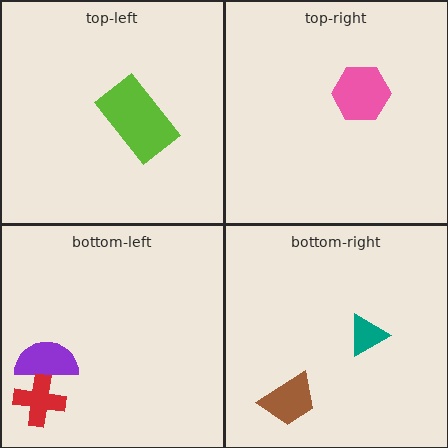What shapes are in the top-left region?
The lime rectangle.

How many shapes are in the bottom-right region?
2.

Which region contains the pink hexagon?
The top-right region.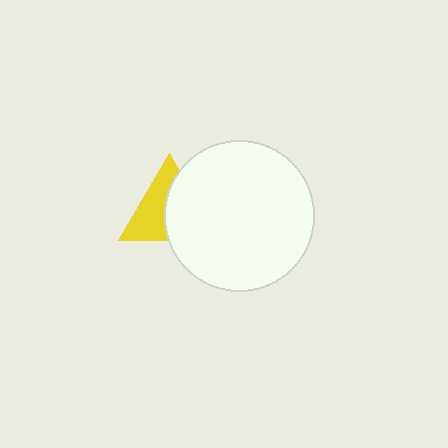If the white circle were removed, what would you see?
You would see the complete yellow triangle.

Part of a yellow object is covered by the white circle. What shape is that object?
It is a triangle.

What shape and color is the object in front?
The object in front is a white circle.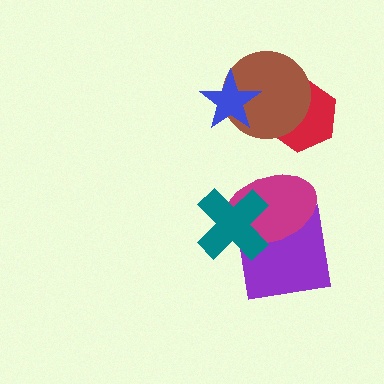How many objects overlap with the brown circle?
2 objects overlap with the brown circle.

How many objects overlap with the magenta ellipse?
2 objects overlap with the magenta ellipse.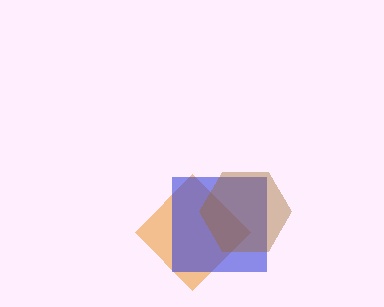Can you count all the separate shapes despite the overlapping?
Yes, there are 3 separate shapes.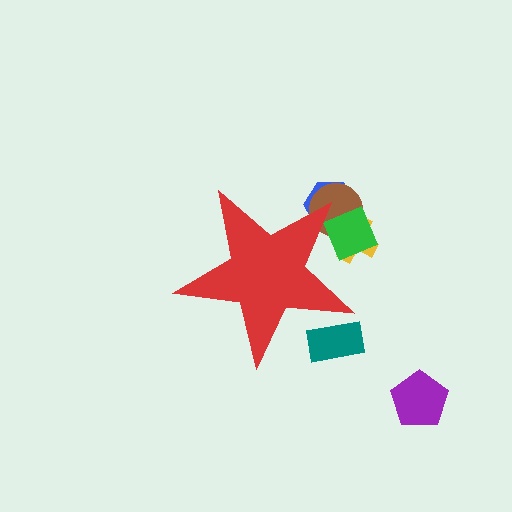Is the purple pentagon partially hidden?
No, the purple pentagon is fully visible.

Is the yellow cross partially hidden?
Yes, the yellow cross is partially hidden behind the red star.